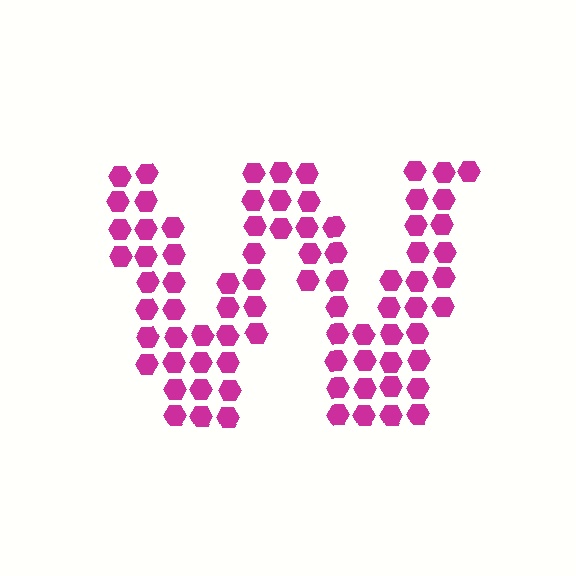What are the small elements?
The small elements are hexagons.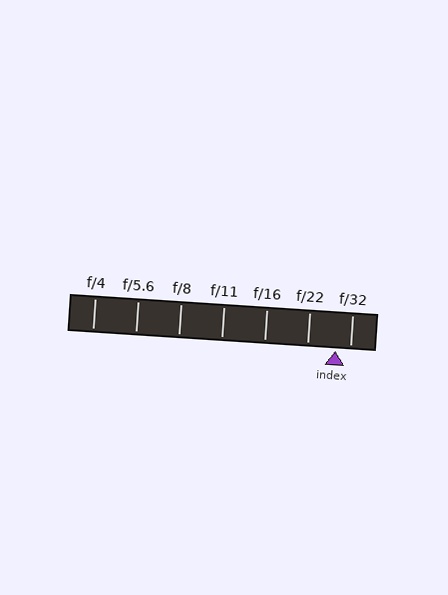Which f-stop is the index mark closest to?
The index mark is closest to f/32.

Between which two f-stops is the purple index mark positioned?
The index mark is between f/22 and f/32.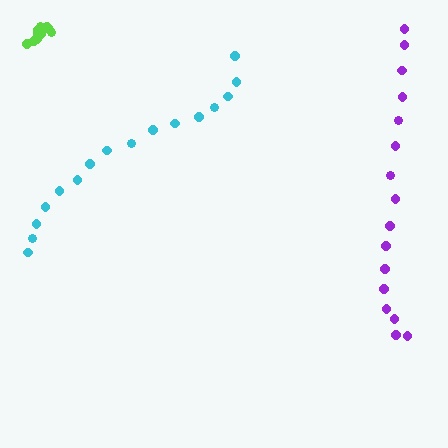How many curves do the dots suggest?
There are 3 distinct paths.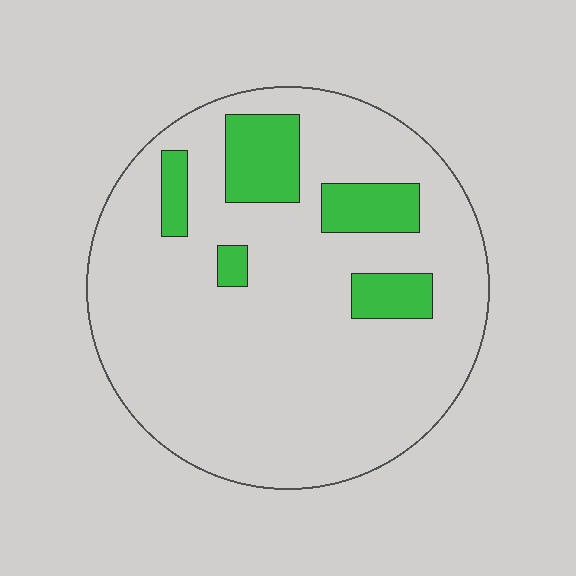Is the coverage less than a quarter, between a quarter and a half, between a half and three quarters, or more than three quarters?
Less than a quarter.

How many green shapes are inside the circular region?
5.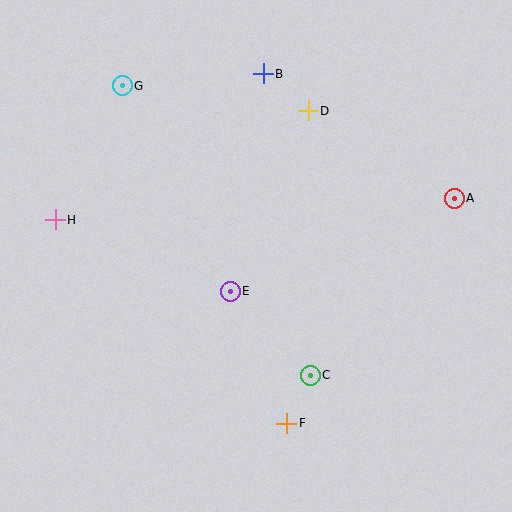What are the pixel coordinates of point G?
Point G is at (122, 86).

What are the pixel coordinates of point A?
Point A is at (454, 198).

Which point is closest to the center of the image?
Point E at (230, 291) is closest to the center.